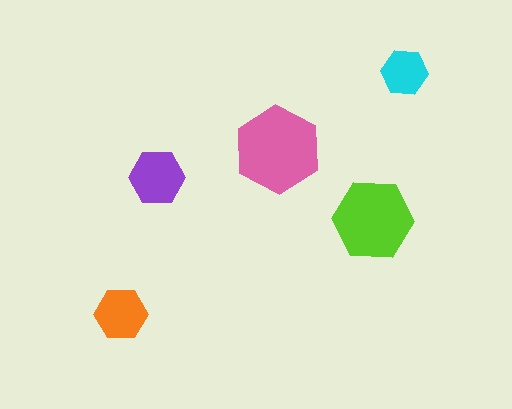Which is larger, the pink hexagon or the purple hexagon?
The pink one.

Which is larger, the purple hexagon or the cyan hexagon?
The purple one.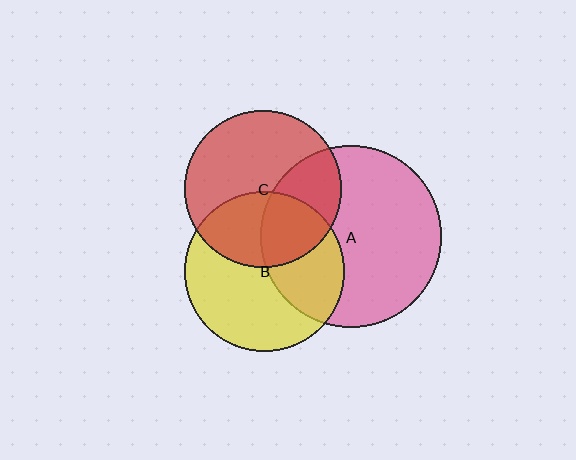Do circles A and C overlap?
Yes.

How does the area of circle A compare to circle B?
Approximately 1.3 times.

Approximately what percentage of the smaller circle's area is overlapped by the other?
Approximately 35%.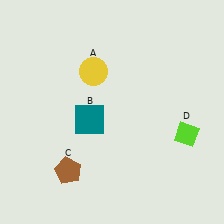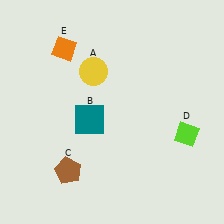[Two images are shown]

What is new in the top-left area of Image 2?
An orange diamond (E) was added in the top-left area of Image 2.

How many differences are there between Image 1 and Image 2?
There is 1 difference between the two images.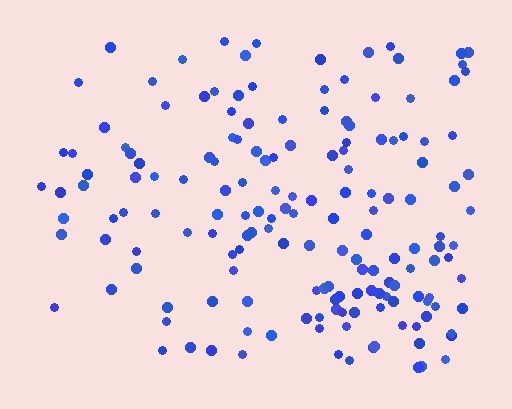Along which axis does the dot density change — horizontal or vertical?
Horizontal.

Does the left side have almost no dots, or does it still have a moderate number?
Still a moderate number, just noticeably fewer than the right.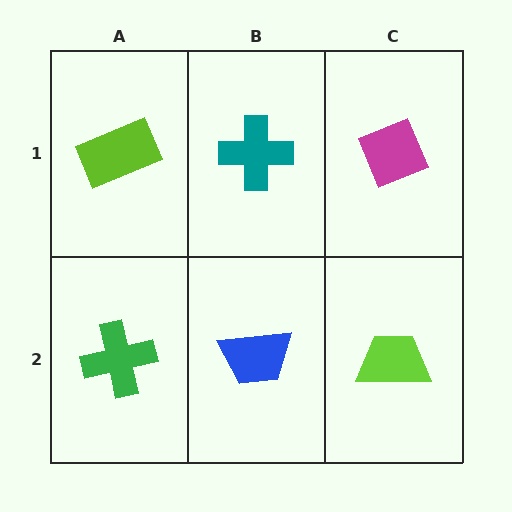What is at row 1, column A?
A lime rectangle.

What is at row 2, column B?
A blue trapezoid.